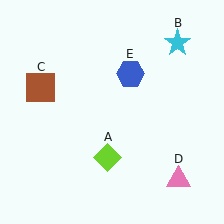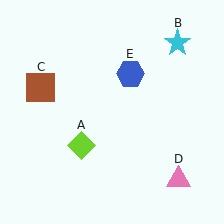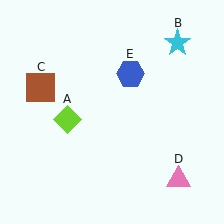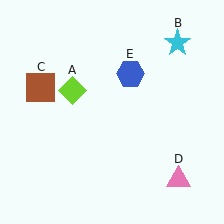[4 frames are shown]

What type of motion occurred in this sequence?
The lime diamond (object A) rotated clockwise around the center of the scene.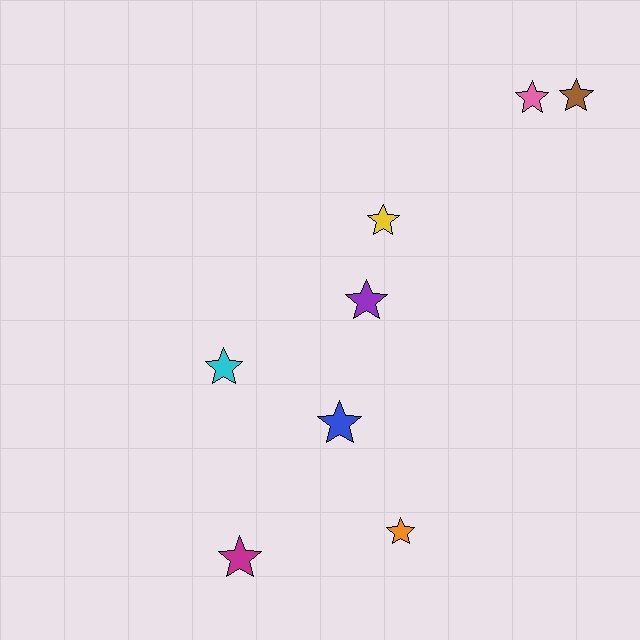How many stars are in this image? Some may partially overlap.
There are 8 stars.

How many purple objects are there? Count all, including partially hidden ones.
There is 1 purple object.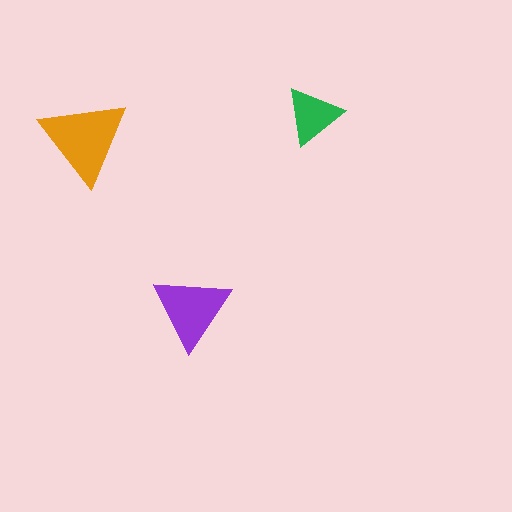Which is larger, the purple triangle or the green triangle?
The purple one.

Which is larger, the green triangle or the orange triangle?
The orange one.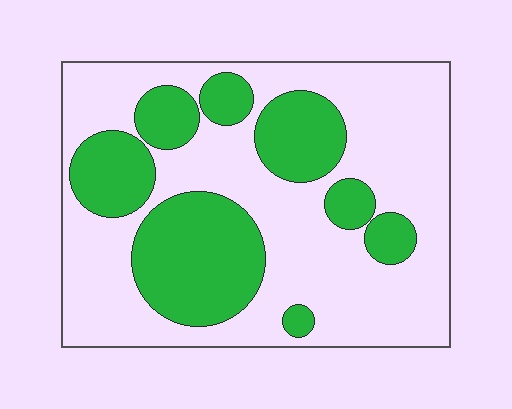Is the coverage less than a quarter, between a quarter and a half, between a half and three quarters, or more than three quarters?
Between a quarter and a half.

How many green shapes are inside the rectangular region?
8.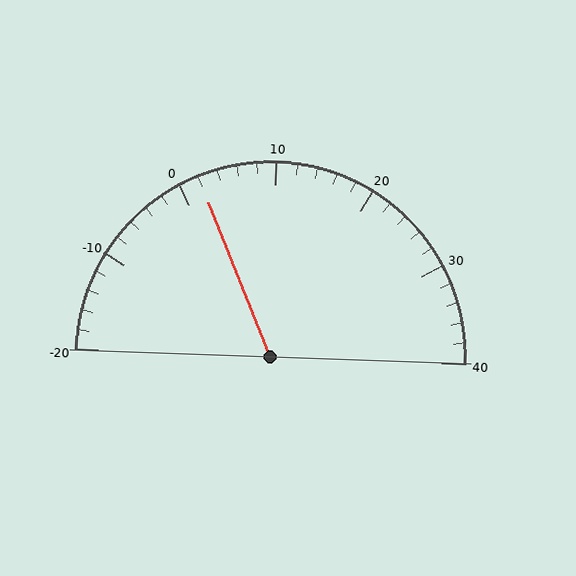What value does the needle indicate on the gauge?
The needle indicates approximately 2.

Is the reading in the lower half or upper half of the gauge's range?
The reading is in the lower half of the range (-20 to 40).